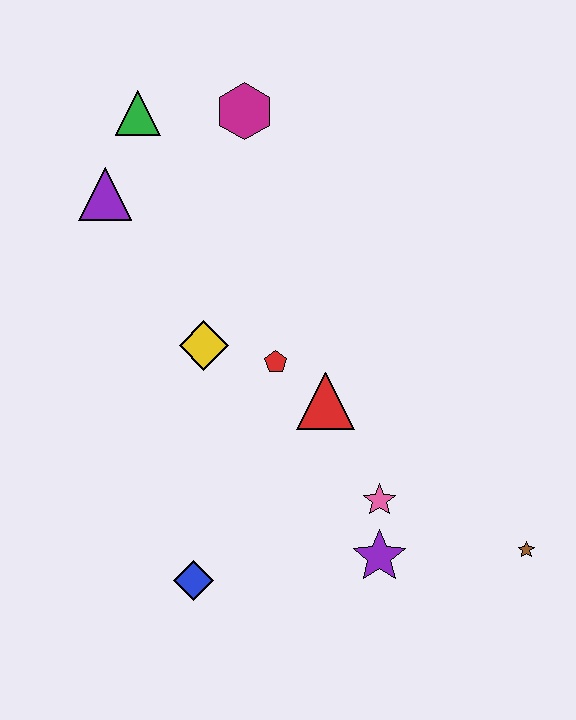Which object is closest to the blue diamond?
The purple star is closest to the blue diamond.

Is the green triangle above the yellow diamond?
Yes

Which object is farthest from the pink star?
The green triangle is farthest from the pink star.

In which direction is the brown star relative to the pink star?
The brown star is to the right of the pink star.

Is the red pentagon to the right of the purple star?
No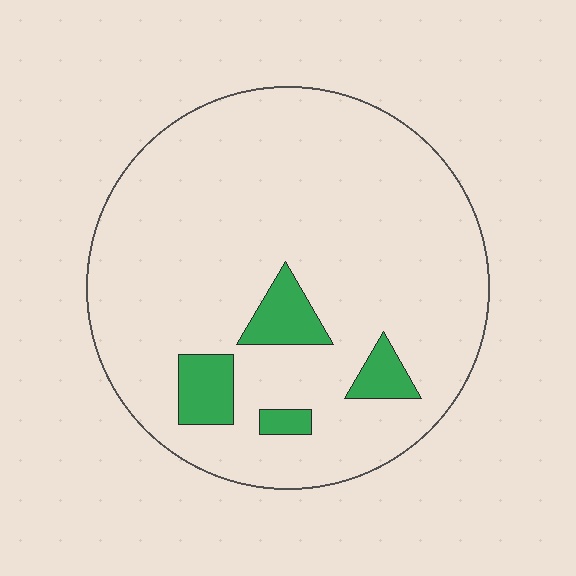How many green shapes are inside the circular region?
4.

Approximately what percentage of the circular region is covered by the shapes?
Approximately 10%.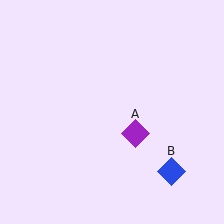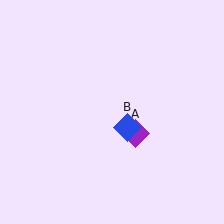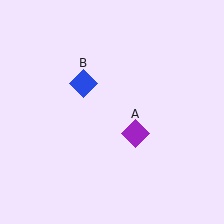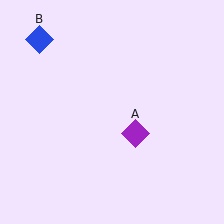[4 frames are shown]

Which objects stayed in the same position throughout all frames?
Purple diamond (object A) remained stationary.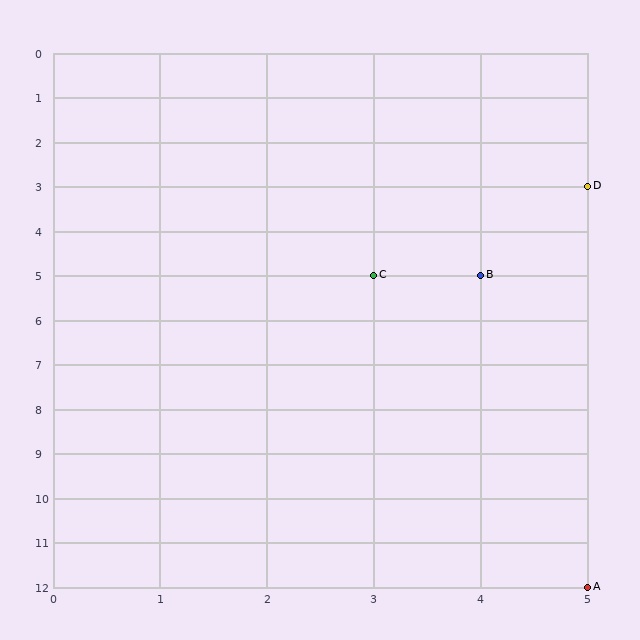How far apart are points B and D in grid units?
Points B and D are 1 column and 2 rows apart (about 2.2 grid units diagonally).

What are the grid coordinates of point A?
Point A is at grid coordinates (5, 12).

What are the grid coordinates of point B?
Point B is at grid coordinates (4, 5).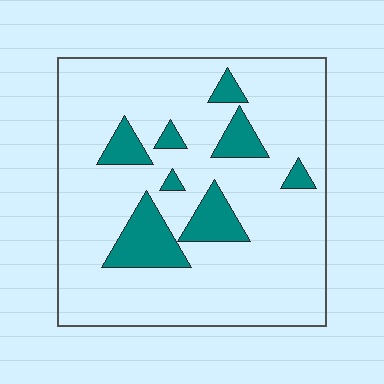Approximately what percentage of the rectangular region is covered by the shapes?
Approximately 15%.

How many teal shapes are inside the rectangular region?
8.